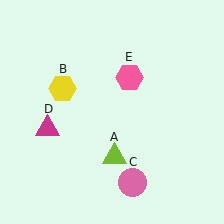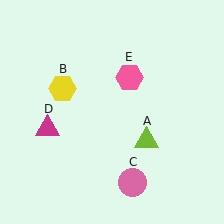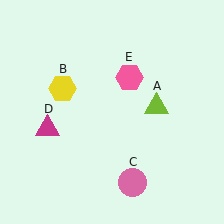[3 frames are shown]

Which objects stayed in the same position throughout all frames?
Yellow hexagon (object B) and pink circle (object C) and magenta triangle (object D) and pink hexagon (object E) remained stationary.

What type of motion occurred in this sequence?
The lime triangle (object A) rotated counterclockwise around the center of the scene.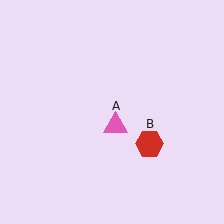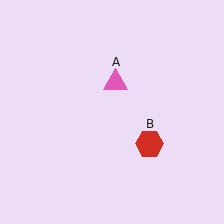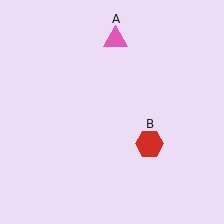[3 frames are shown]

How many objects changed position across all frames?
1 object changed position: pink triangle (object A).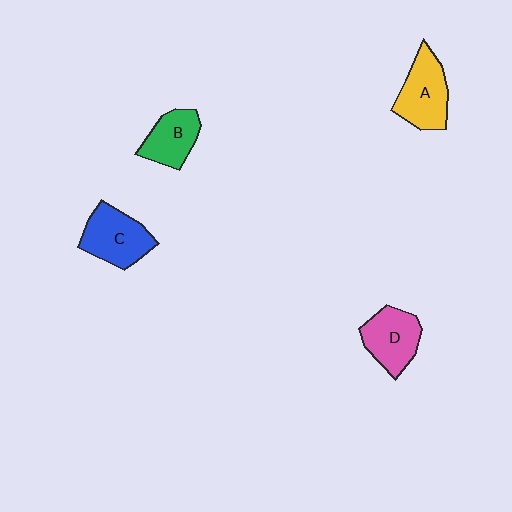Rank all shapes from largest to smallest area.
From largest to smallest: A (yellow), C (blue), D (pink), B (green).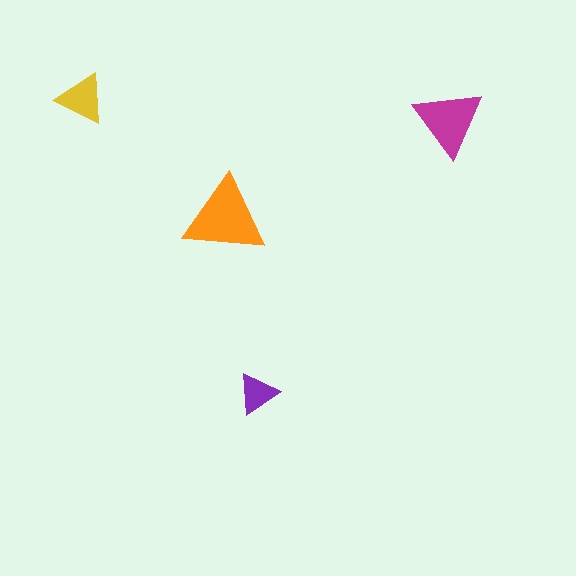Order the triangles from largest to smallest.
the orange one, the magenta one, the yellow one, the purple one.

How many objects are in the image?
There are 4 objects in the image.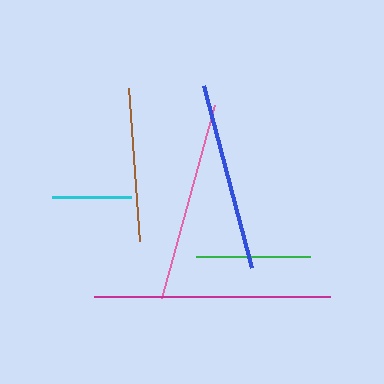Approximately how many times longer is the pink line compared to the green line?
The pink line is approximately 1.8 times the length of the green line.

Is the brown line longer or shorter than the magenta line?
The magenta line is longer than the brown line.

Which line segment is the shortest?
The cyan line is the shortest at approximately 79 pixels.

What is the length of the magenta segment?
The magenta segment is approximately 236 pixels long.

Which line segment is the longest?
The magenta line is the longest at approximately 236 pixels.